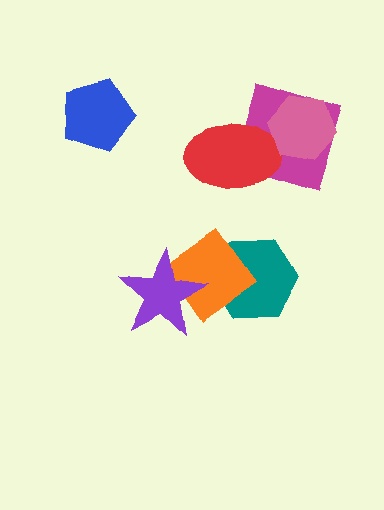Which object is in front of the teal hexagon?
The orange diamond is in front of the teal hexagon.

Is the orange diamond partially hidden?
Yes, it is partially covered by another shape.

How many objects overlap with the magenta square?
2 objects overlap with the magenta square.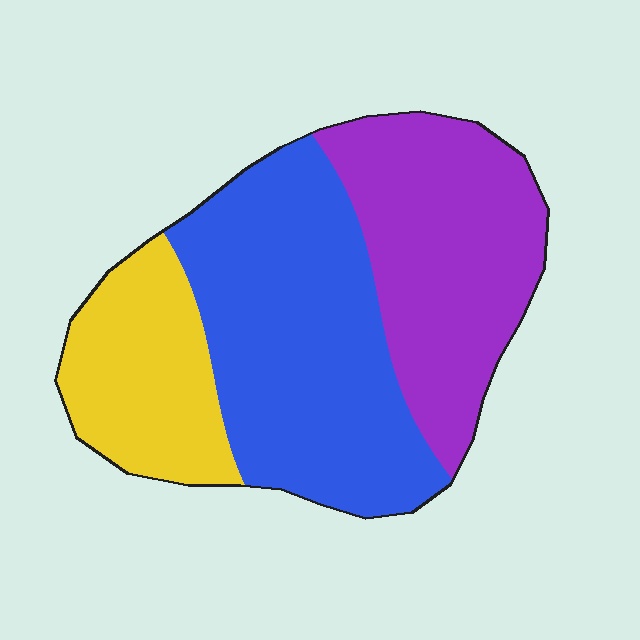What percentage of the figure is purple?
Purple takes up between a third and a half of the figure.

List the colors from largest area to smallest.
From largest to smallest: blue, purple, yellow.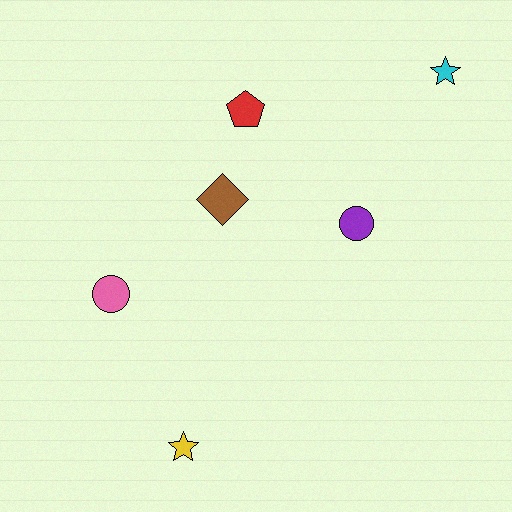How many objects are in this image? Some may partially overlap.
There are 6 objects.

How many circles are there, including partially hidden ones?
There are 2 circles.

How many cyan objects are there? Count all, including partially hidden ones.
There is 1 cyan object.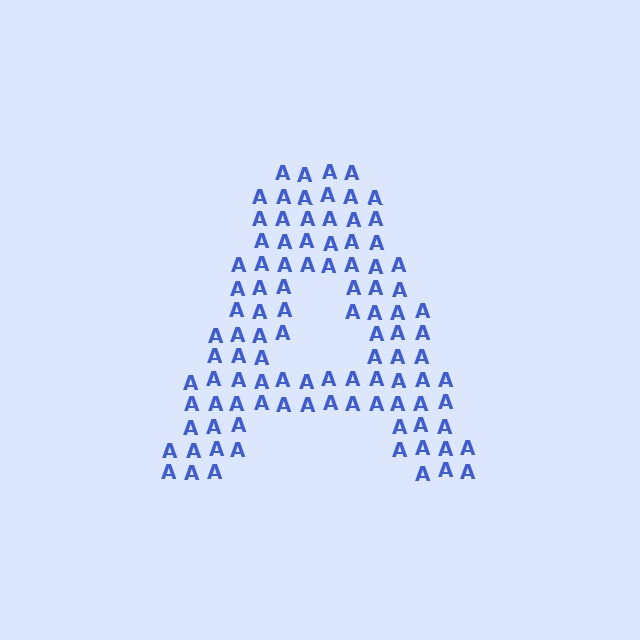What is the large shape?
The large shape is the letter A.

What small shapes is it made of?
It is made of small letter A's.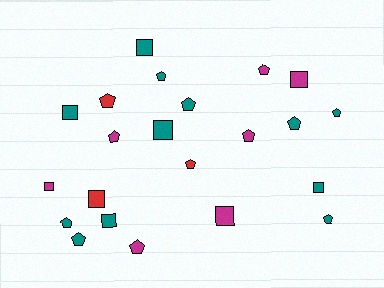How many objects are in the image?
There are 22 objects.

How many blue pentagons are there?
There are no blue pentagons.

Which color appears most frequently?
Teal, with 12 objects.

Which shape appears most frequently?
Pentagon, with 13 objects.